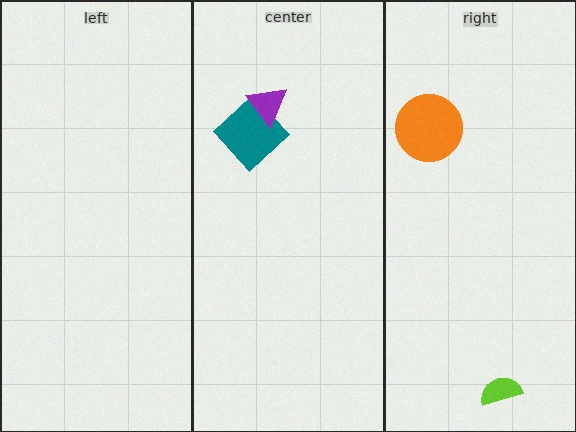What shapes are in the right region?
The lime semicircle, the orange circle.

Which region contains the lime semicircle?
The right region.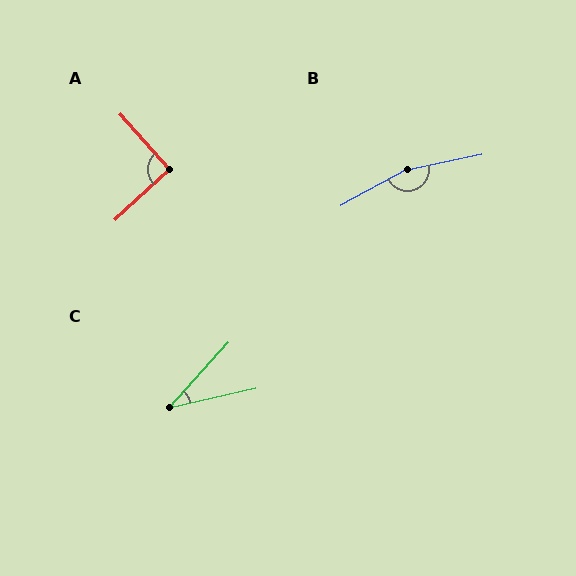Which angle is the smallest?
C, at approximately 35 degrees.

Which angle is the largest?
B, at approximately 164 degrees.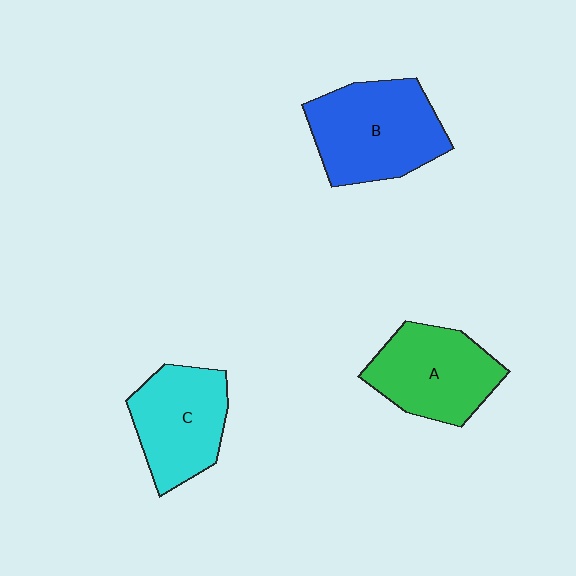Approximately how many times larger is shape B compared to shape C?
Approximately 1.2 times.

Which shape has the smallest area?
Shape C (cyan).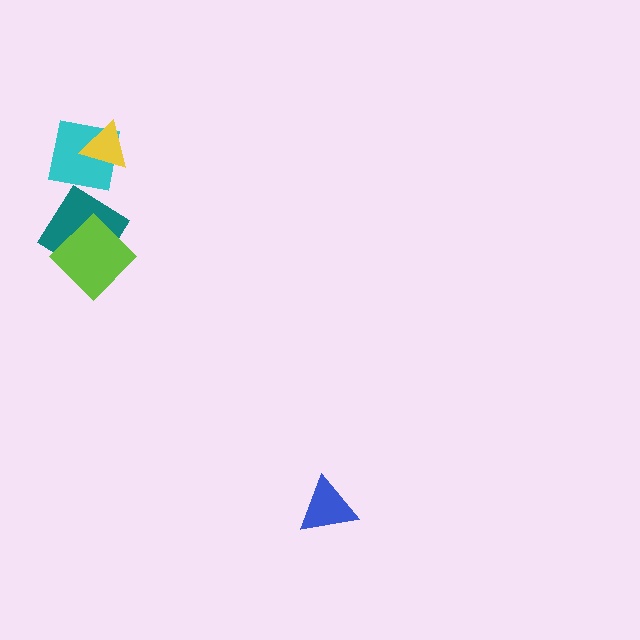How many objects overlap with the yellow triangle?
1 object overlaps with the yellow triangle.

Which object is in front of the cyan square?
The yellow triangle is in front of the cyan square.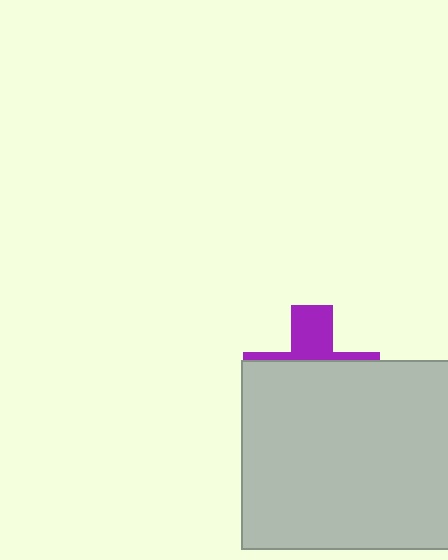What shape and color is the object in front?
The object in front is a light gray rectangle.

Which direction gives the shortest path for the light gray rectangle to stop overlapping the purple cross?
Moving down gives the shortest separation.